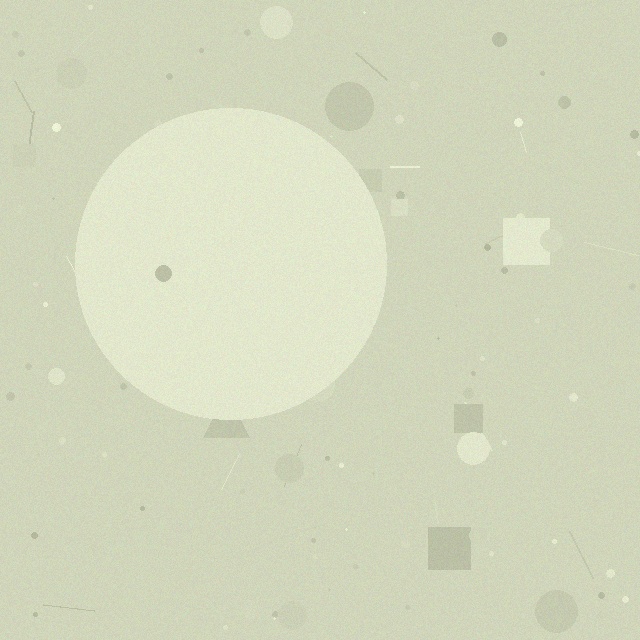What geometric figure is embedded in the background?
A circle is embedded in the background.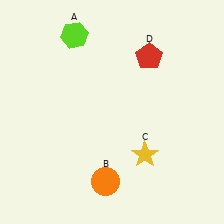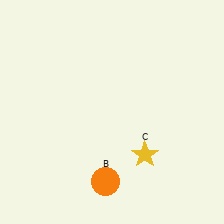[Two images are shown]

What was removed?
The lime hexagon (A), the red pentagon (D) were removed in Image 2.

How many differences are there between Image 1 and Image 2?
There are 2 differences between the two images.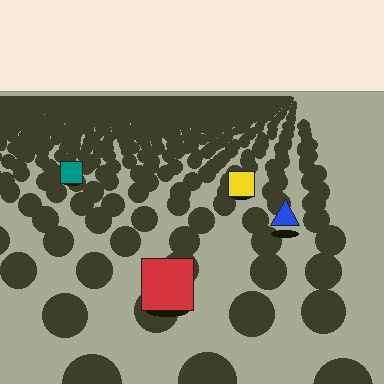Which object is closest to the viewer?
The red square is closest. The texture marks near it are larger and more spread out.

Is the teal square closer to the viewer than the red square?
No. The red square is closer — you can tell from the texture gradient: the ground texture is coarser near it.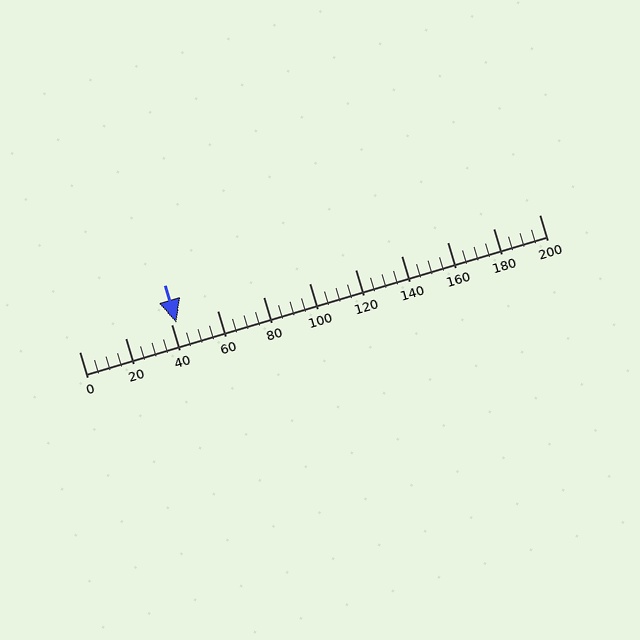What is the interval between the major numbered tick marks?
The major tick marks are spaced 20 units apart.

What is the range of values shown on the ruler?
The ruler shows values from 0 to 200.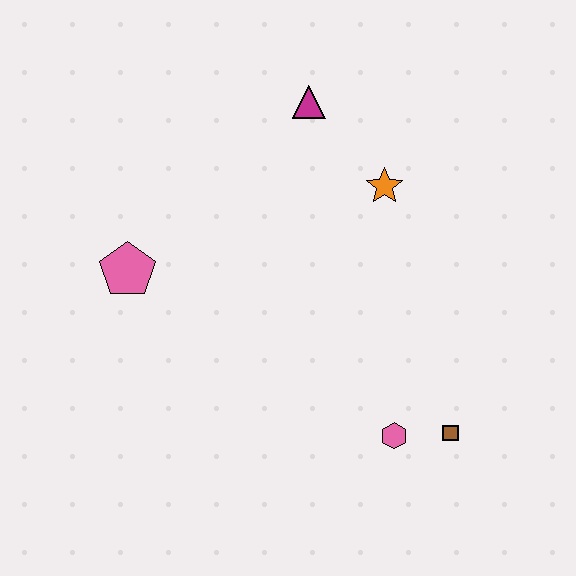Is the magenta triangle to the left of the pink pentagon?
No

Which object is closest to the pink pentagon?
The magenta triangle is closest to the pink pentagon.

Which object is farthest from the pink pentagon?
The brown square is farthest from the pink pentagon.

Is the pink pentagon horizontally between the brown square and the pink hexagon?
No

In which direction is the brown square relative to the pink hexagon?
The brown square is to the right of the pink hexagon.